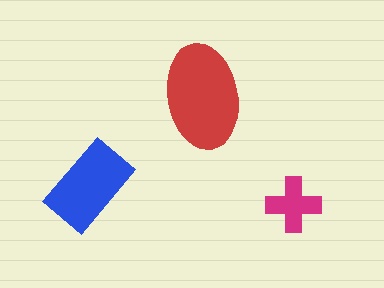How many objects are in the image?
There are 3 objects in the image.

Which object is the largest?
The red ellipse.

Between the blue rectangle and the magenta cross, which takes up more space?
The blue rectangle.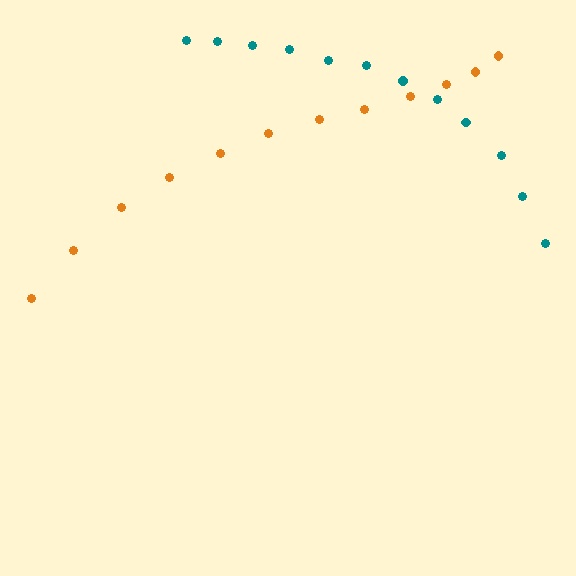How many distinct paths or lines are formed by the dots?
There are 2 distinct paths.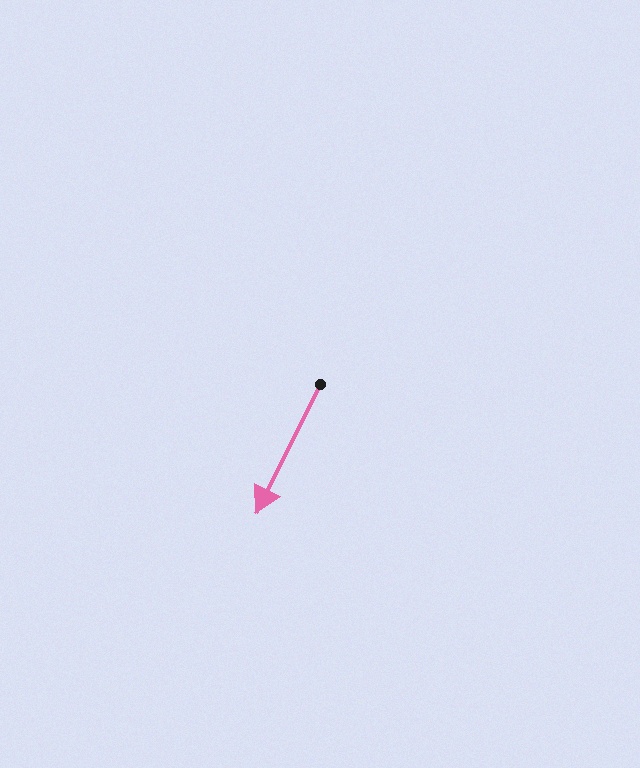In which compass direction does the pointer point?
Southwest.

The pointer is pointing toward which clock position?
Roughly 7 o'clock.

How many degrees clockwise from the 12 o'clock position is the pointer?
Approximately 206 degrees.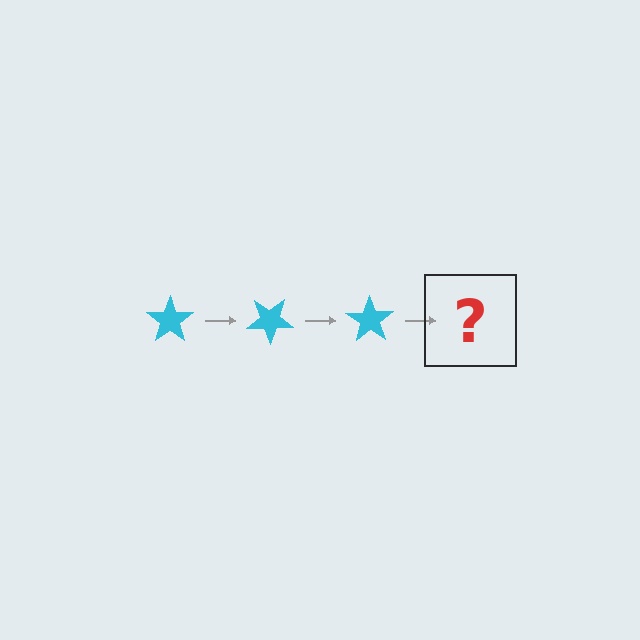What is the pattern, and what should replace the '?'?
The pattern is that the star rotates 35 degrees each step. The '?' should be a cyan star rotated 105 degrees.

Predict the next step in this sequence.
The next step is a cyan star rotated 105 degrees.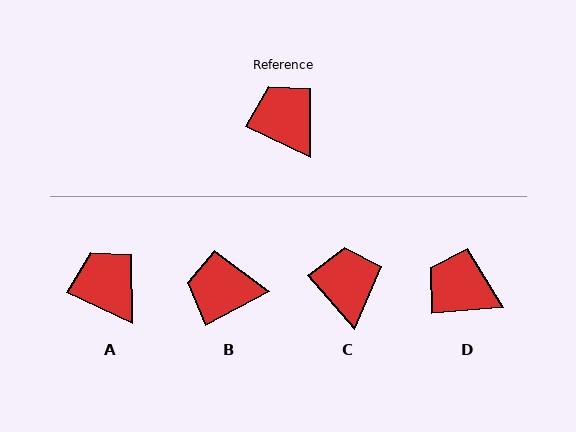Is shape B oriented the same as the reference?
No, it is off by about 53 degrees.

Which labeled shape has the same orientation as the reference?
A.